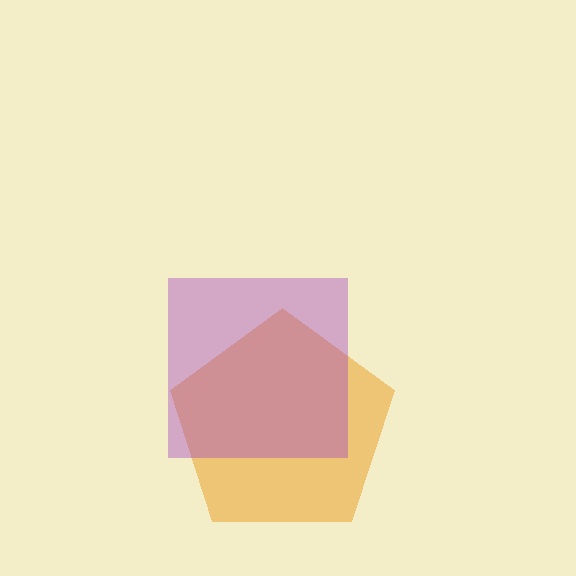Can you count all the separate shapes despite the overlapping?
Yes, there are 2 separate shapes.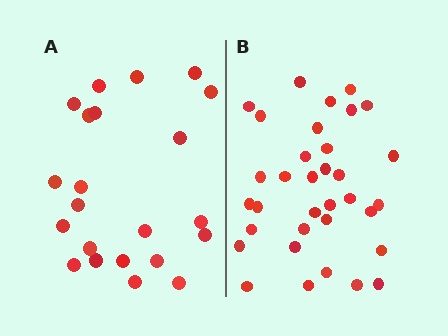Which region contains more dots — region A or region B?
Region B (the right region) has more dots.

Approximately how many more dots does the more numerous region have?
Region B has roughly 12 or so more dots than region A.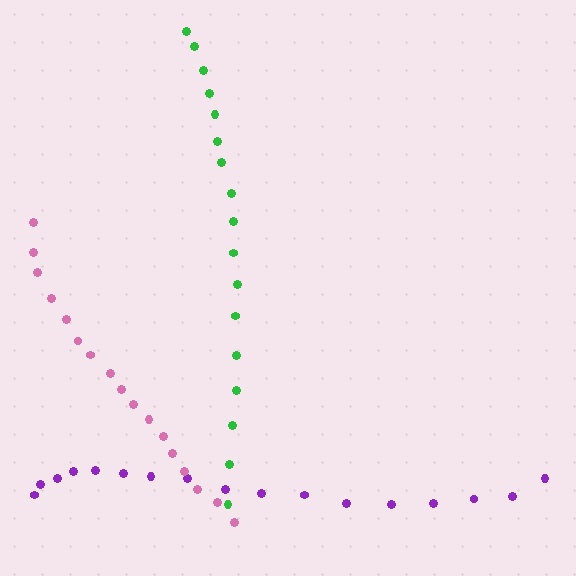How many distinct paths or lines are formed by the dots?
There are 3 distinct paths.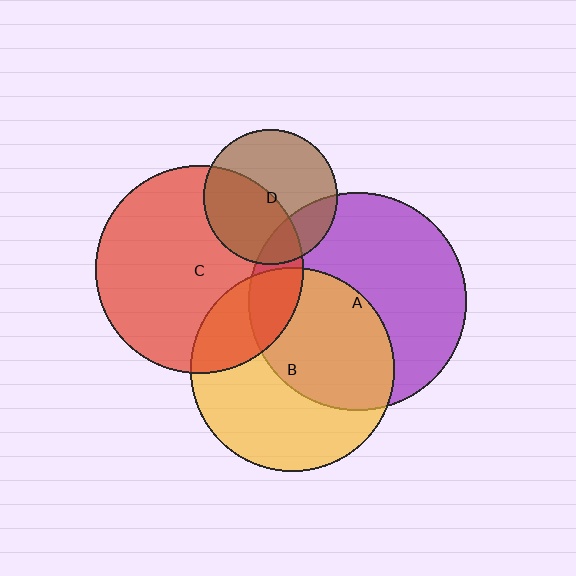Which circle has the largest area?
Circle A (purple).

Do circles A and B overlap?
Yes.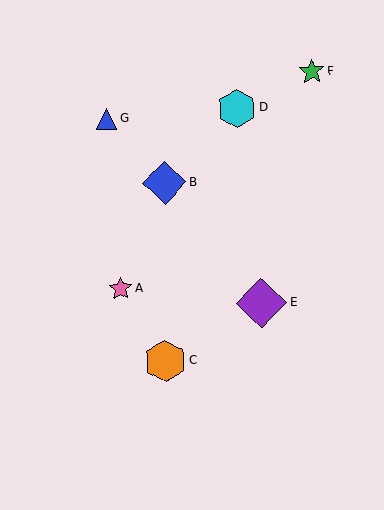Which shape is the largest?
The purple diamond (labeled E) is the largest.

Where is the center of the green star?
The center of the green star is at (312, 71).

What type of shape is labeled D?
Shape D is a cyan hexagon.